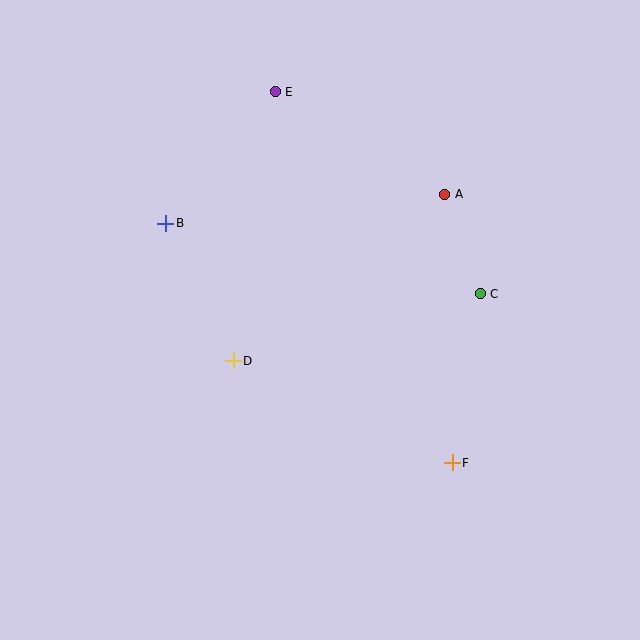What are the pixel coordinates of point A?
Point A is at (445, 194).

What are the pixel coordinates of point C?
Point C is at (480, 294).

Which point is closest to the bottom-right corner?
Point F is closest to the bottom-right corner.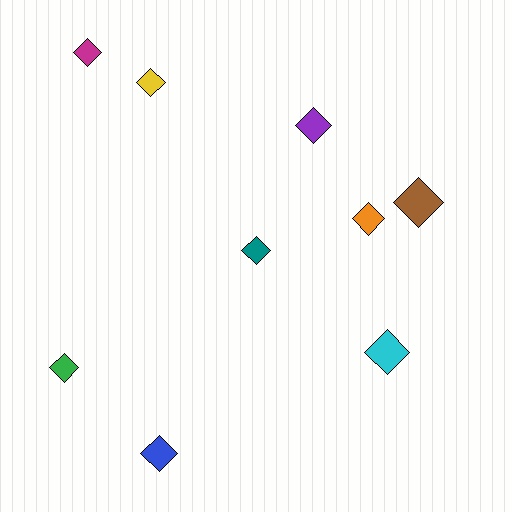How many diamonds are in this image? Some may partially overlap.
There are 9 diamonds.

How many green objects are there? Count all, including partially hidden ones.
There is 1 green object.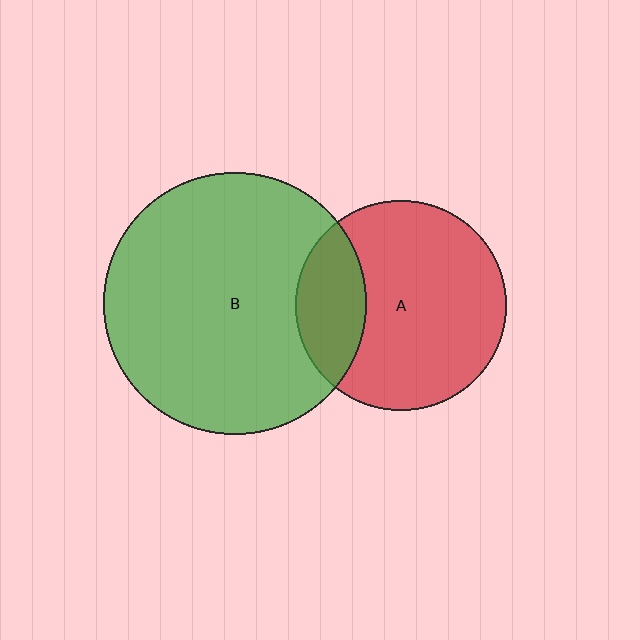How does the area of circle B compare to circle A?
Approximately 1.6 times.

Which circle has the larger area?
Circle B (green).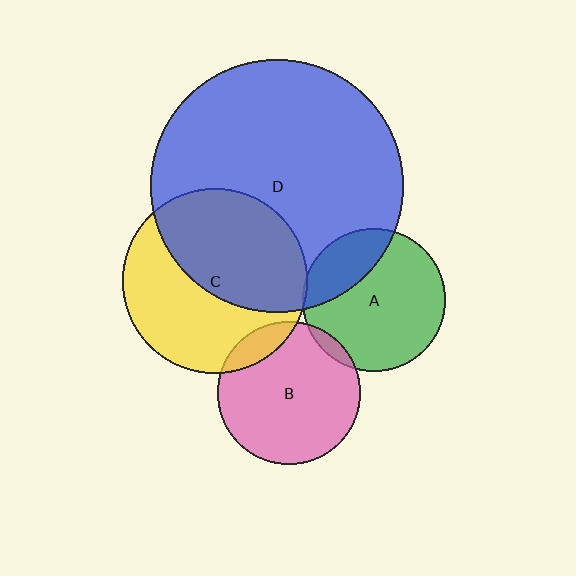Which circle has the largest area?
Circle D (blue).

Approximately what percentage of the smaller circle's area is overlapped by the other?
Approximately 25%.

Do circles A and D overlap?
Yes.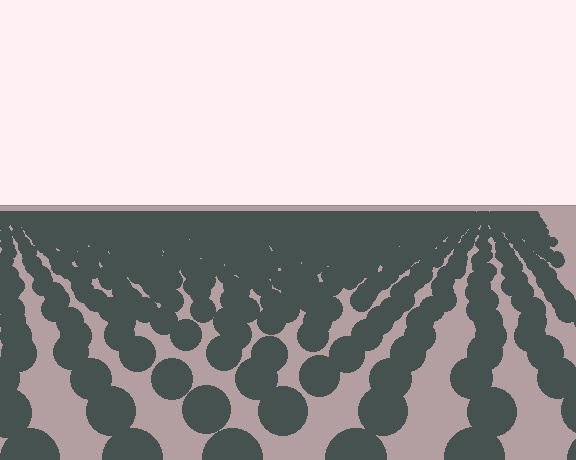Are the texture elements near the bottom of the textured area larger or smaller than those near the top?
Larger. Near the bottom, elements are closer to the viewer and appear at a bigger on-screen size.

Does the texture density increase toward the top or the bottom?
Density increases toward the top.